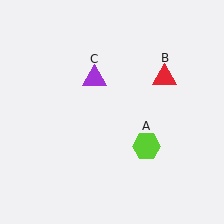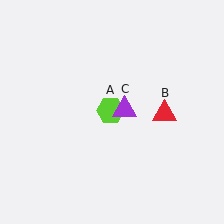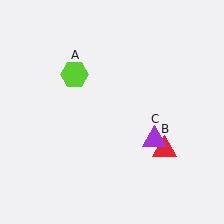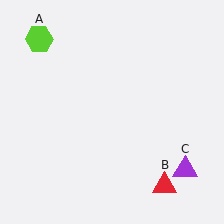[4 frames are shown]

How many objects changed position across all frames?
3 objects changed position: lime hexagon (object A), red triangle (object B), purple triangle (object C).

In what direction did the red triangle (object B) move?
The red triangle (object B) moved down.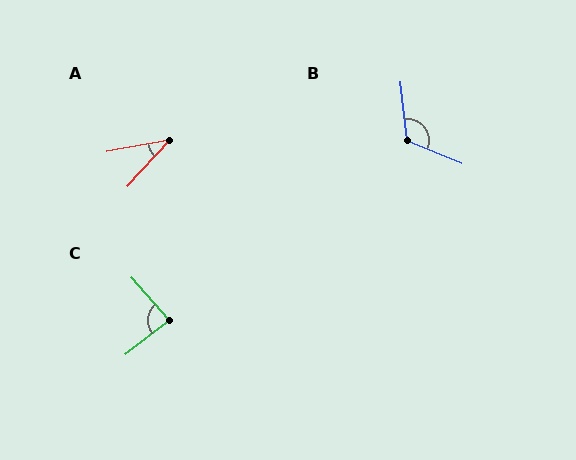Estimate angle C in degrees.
Approximately 86 degrees.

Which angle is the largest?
B, at approximately 118 degrees.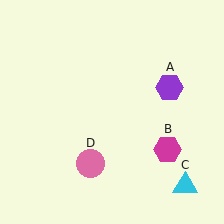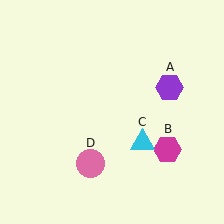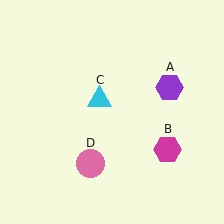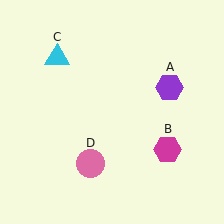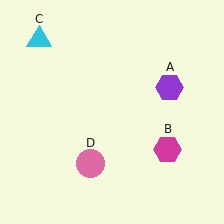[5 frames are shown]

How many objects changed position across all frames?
1 object changed position: cyan triangle (object C).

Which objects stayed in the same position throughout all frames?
Purple hexagon (object A) and magenta hexagon (object B) and pink circle (object D) remained stationary.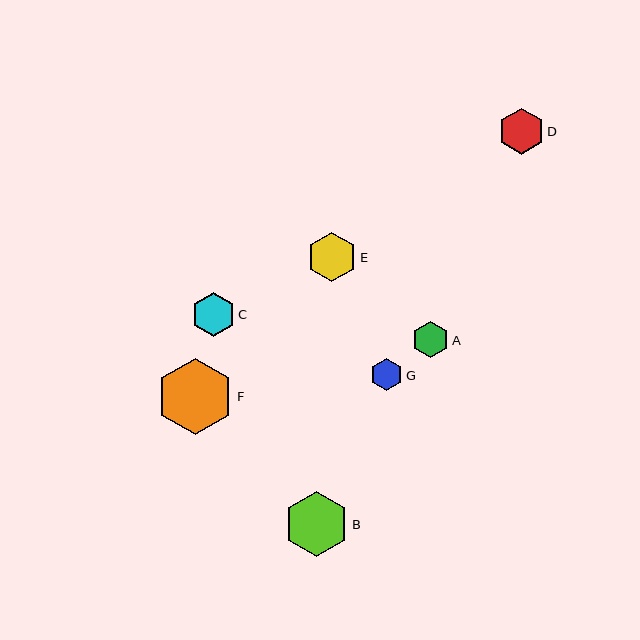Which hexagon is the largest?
Hexagon F is the largest with a size of approximately 77 pixels.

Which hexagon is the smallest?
Hexagon G is the smallest with a size of approximately 32 pixels.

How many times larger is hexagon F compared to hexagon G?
Hexagon F is approximately 2.4 times the size of hexagon G.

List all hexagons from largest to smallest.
From largest to smallest: F, B, E, D, C, A, G.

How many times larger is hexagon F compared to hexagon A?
Hexagon F is approximately 2.1 times the size of hexagon A.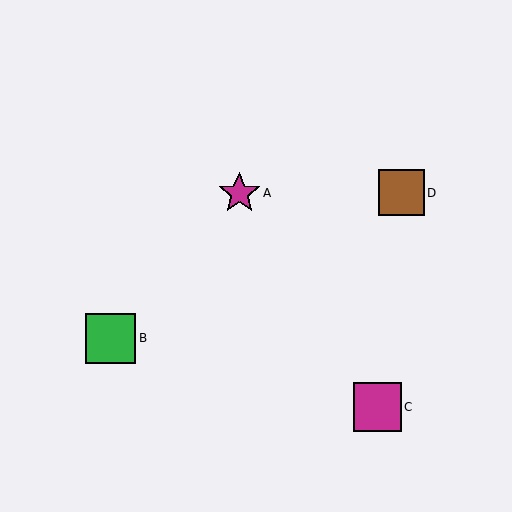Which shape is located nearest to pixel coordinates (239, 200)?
The magenta star (labeled A) at (239, 193) is nearest to that location.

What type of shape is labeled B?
Shape B is a green square.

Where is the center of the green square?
The center of the green square is at (111, 338).